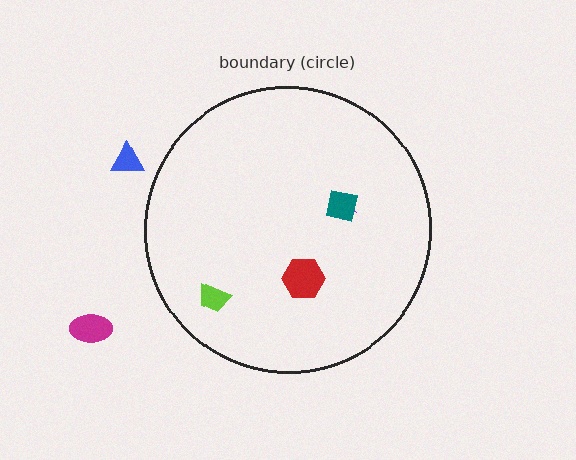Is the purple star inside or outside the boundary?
Inside.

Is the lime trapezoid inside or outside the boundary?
Inside.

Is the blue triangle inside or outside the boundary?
Outside.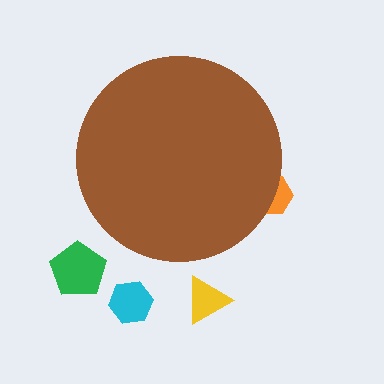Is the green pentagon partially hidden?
No, the green pentagon is fully visible.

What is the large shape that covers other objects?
A brown circle.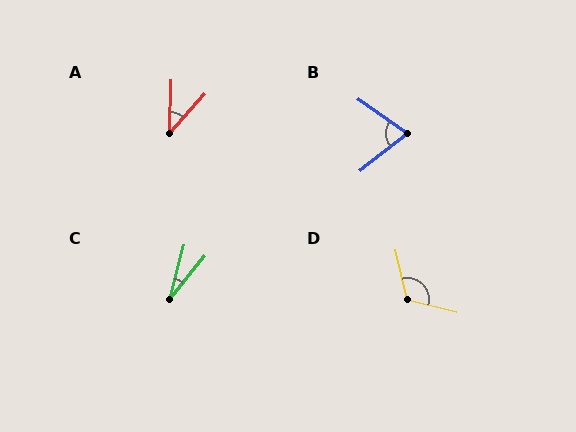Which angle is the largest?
D, at approximately 118 degrees.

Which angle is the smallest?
C, at approximately 24 degrees.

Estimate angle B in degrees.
Approximately 74 degrees.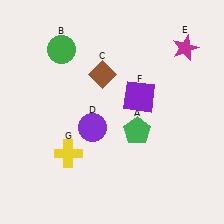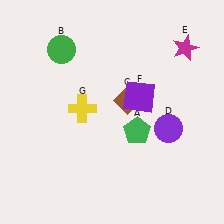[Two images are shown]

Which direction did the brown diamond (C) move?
The brown diamond (C) moved down.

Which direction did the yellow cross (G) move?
The yellow cross (G) moved up.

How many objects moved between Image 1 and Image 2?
3 objects moved between the two images.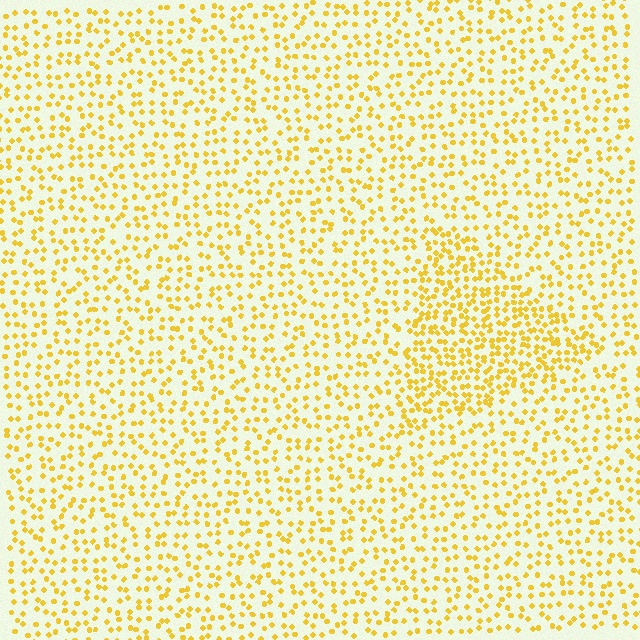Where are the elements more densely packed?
The elements are more densely packed inside the triangle boundary.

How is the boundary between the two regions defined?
The boundary is defined by a change in element density (approximately 1.8x ratio). All elements are the same color, size, and shape.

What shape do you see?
I see a triangle.